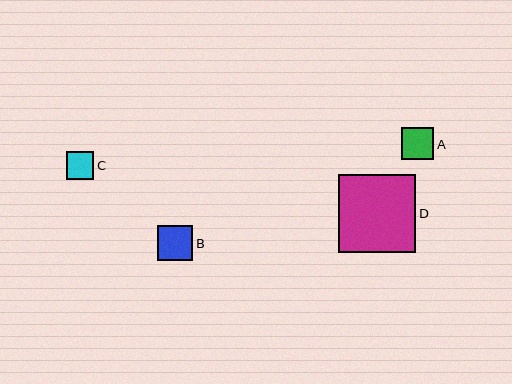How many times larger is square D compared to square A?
Square D is approximately 2.4 times the size of square A.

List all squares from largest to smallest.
From largest to smallest: D, B, A, C.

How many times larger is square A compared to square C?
Square A is approximately 1.2 times the size of square C.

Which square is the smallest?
Square C is the smallest with a size of approximately 28 pixels.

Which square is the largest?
Square D is the largest with a size of approximately 77 pixels.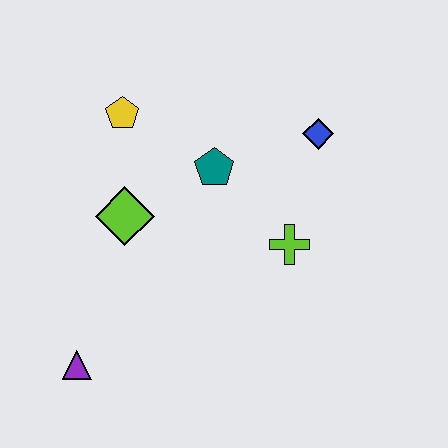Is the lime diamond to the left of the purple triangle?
No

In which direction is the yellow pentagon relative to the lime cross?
The yellow pentagon is to the left of the lime cross.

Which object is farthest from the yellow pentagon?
The purple triangle is farthest from the yellow pentagon.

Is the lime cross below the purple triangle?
No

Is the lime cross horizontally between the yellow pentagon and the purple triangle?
No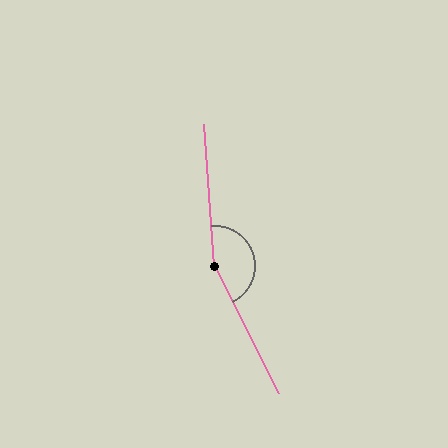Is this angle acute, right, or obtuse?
It is obtuse.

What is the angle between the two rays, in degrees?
Approximately 157 degrees.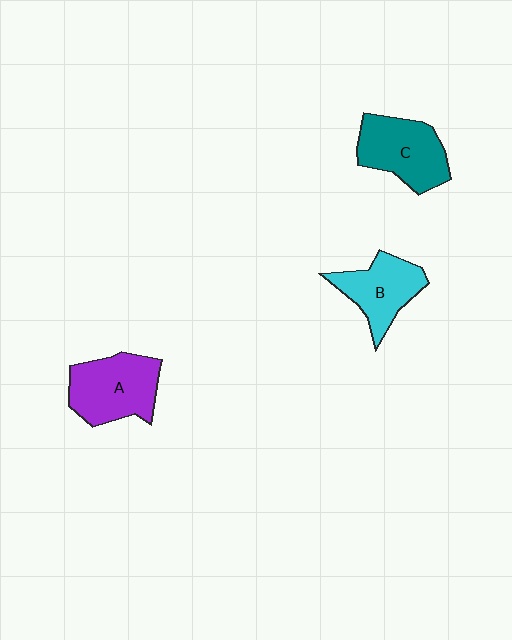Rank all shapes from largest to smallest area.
From largest to smallest: A (purple), C (teal), B (cyan).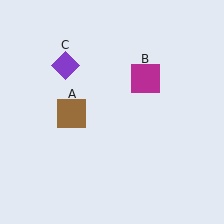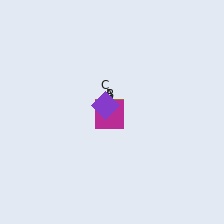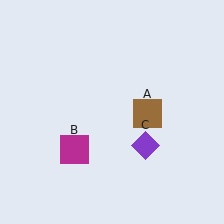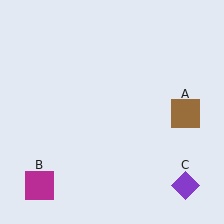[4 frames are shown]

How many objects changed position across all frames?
3 objects changed position: brown square (object A), magenta square (object B), purple diamond (object C).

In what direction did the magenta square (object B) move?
The magenta square (object B) moved down and to the left.